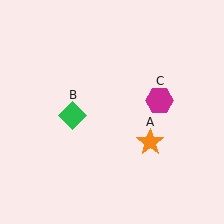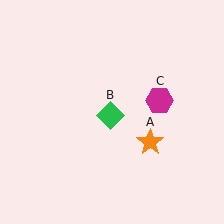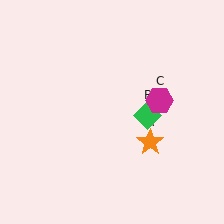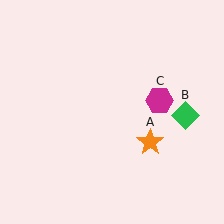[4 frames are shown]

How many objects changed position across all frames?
1 object changed position: green diamond (object B).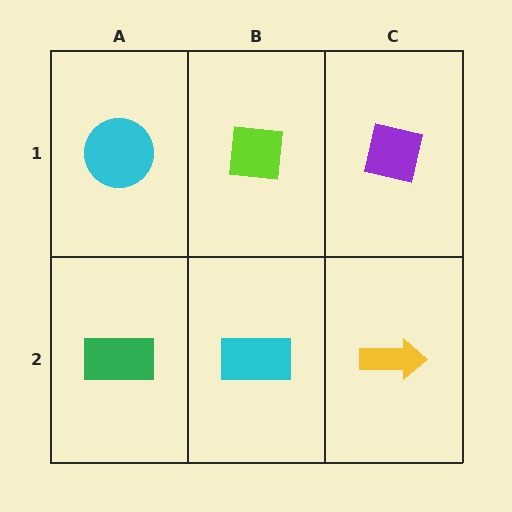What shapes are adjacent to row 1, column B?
A cyan rectangle (row 2, column B), a cyan circle (row 1, column A), a purple square (row 1, column C).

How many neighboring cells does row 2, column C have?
2.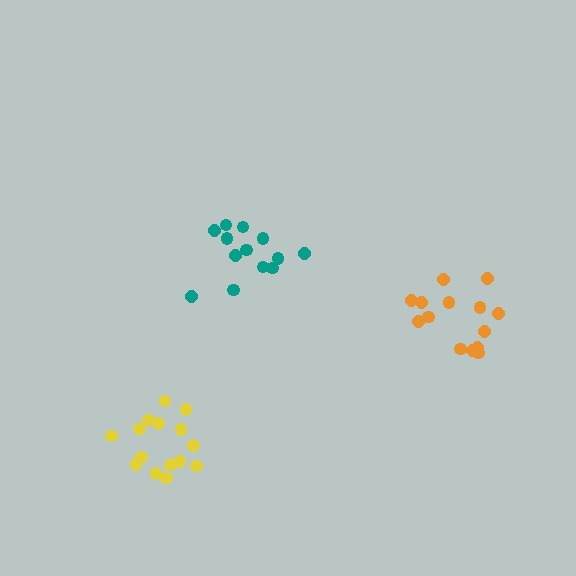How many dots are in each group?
Group 1: 15 dots, Group 2: 13 dots, Group 3: 14 dots (42 total).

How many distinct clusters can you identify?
There are 3 distinct clusters.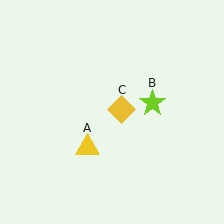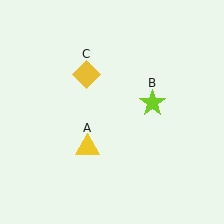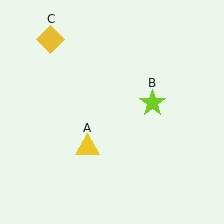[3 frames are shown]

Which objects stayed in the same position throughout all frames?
Yellow triangle (object A) and lime star (object B) remained stationary.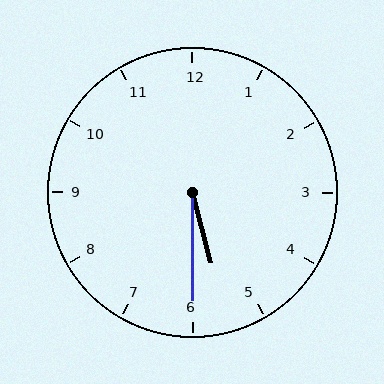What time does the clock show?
5:30.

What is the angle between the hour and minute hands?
Approximately 15 degrees.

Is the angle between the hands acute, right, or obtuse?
It is acute.